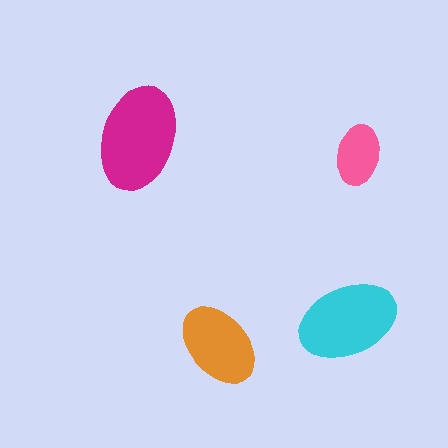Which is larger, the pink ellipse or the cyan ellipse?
The cyan one.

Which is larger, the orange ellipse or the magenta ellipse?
The magenta one.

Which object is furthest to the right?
The pink ellipse is rightmost.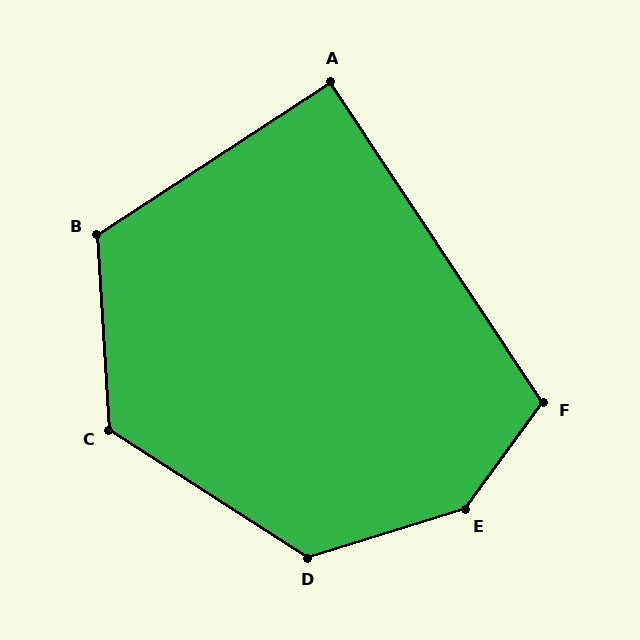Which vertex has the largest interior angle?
E, at approximately 144 degrees.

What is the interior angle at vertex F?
Approximately 110 degrees (obtuse).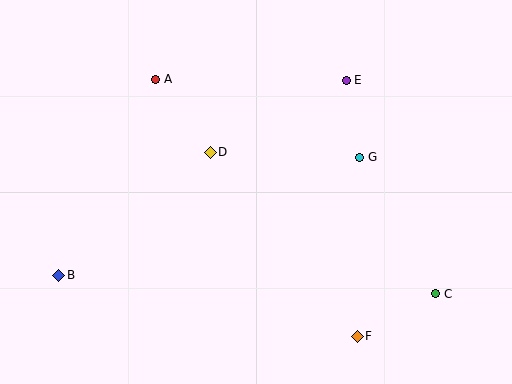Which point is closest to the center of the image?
Point D at (210, 152) is closest to the center.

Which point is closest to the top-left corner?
Point A is closest to the top-left corner.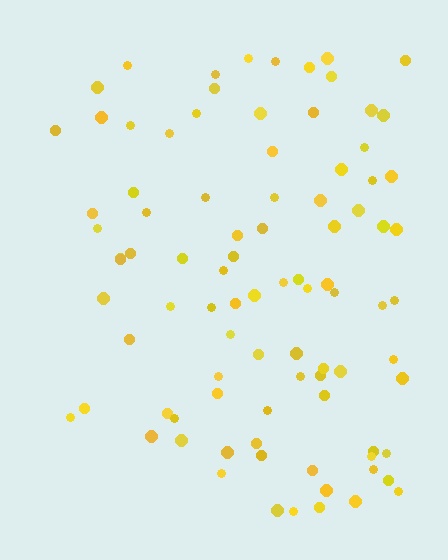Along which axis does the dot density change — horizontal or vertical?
Horizontal.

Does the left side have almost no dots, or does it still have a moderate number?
Still a moderate number, just noticeably fewer than the right.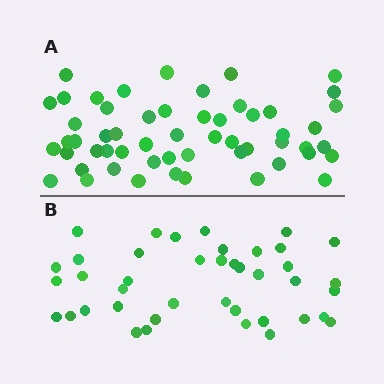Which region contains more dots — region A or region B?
Region A (the top region) has more dots.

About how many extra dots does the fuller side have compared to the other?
Region A has approximately 15 more dots than region B.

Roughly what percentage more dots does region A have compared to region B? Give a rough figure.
About 35% more.